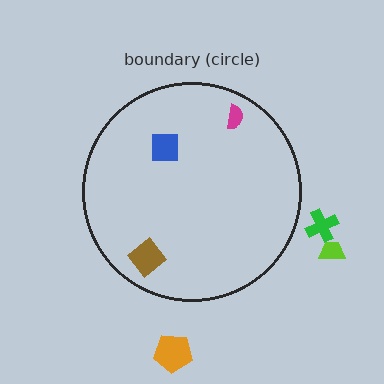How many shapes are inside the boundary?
3 inside, 3 outside.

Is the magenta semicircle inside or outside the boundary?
Inside.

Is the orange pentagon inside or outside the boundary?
Outside.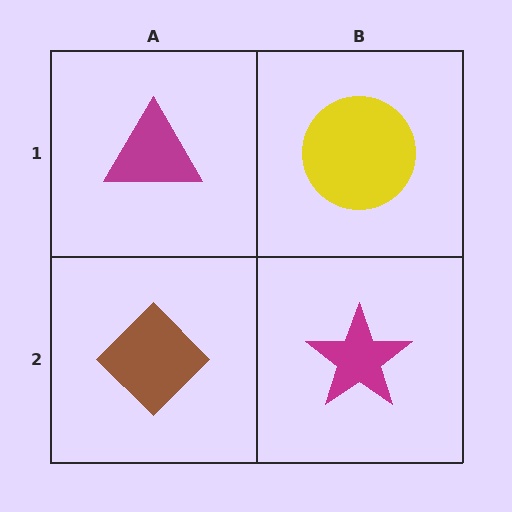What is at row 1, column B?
A yellow circle.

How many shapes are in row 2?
2 shapes.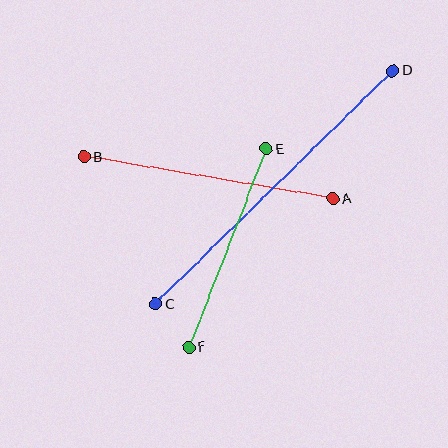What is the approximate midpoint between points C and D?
The midpoint is at approximately (274, 187) pixels.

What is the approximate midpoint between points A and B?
The midpoint is at approximately (208, 178) pixels.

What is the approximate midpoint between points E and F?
The midpoint is at approximately (227, 248) pixels.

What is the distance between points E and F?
The distance is approximately 213 pixels.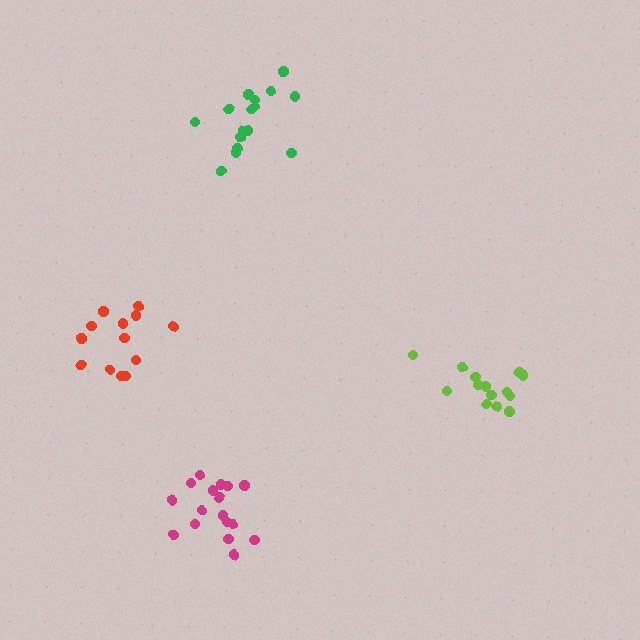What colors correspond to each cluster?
The clusters are colored: lime, magenta, green, red.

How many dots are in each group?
Group 1: 14 dots, Group 2: 17 dots, Group 3: 16 dots, Group 4: 13 dots (60 total).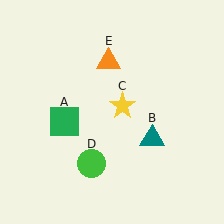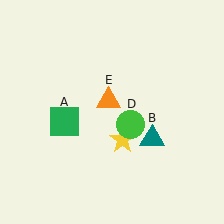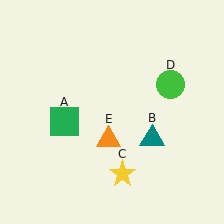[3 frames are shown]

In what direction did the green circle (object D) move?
The green circle (object D) moved up and to the right.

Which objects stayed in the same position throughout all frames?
Green square (object A) and teal triangle (object B) remained stationary.